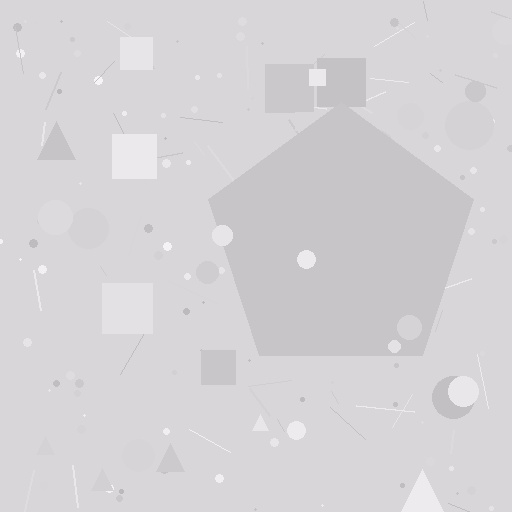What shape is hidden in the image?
A pentagon is hidden in the image.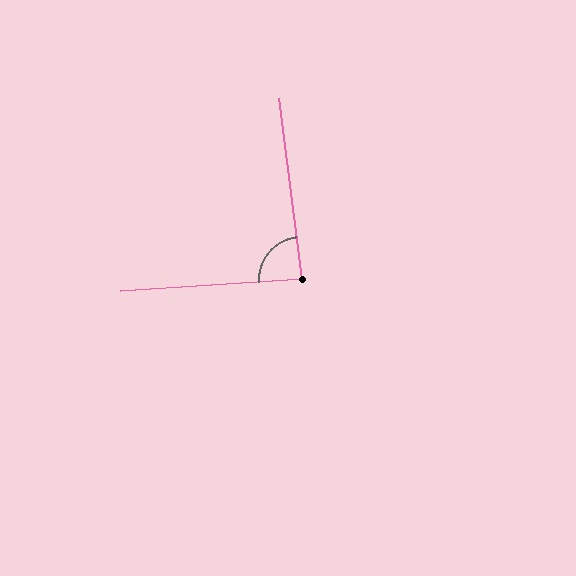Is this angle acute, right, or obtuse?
It is approximately a right angle.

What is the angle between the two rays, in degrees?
Approximately 87 degrees.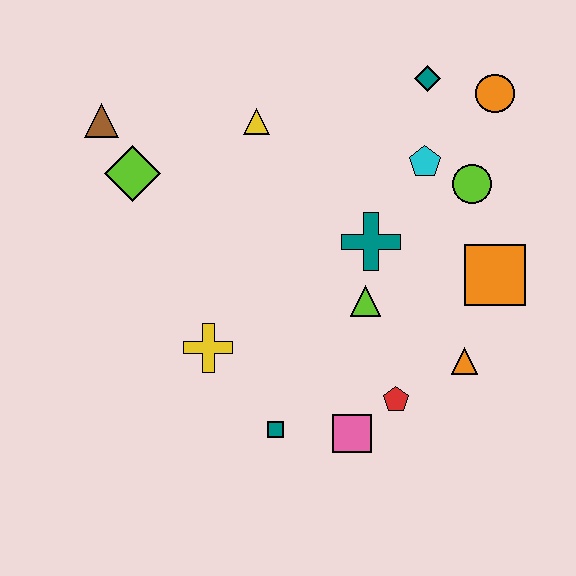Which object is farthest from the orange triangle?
The brown triangle is farthest from the orange triangle.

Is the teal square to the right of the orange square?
No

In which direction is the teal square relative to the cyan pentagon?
The teal square is below the cyan pentagon.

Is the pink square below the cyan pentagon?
Yes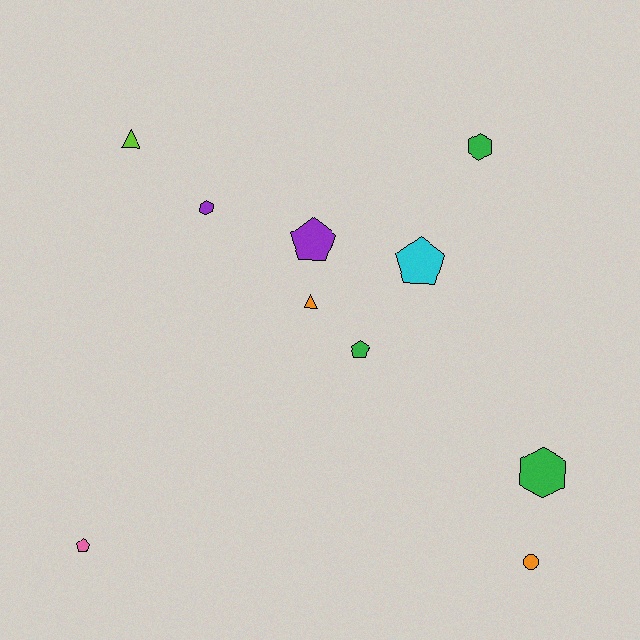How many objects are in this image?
There are 10 objects.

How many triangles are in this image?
There are 2 triangles.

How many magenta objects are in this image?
There are no magenta objects.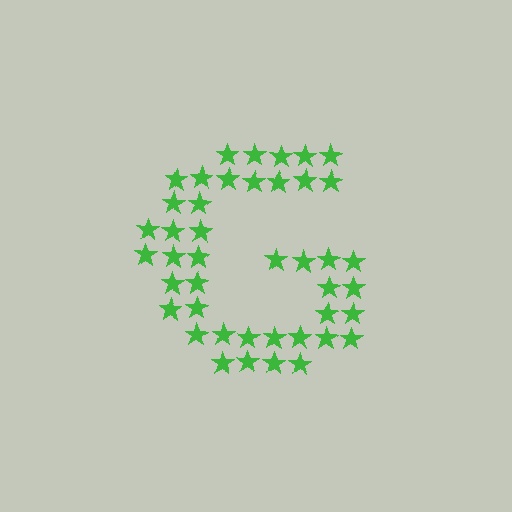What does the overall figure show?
The overall figure shows the letter G.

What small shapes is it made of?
It is made of small stars.